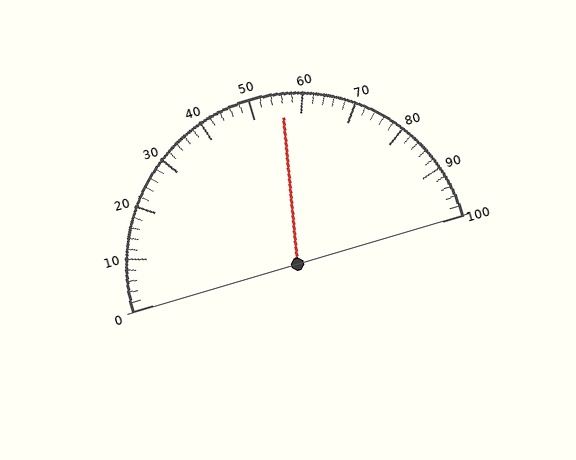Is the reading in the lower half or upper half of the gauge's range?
The reading is in the upper half of the range (0 to 100).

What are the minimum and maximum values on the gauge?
The gauge ranges from 0 to 100.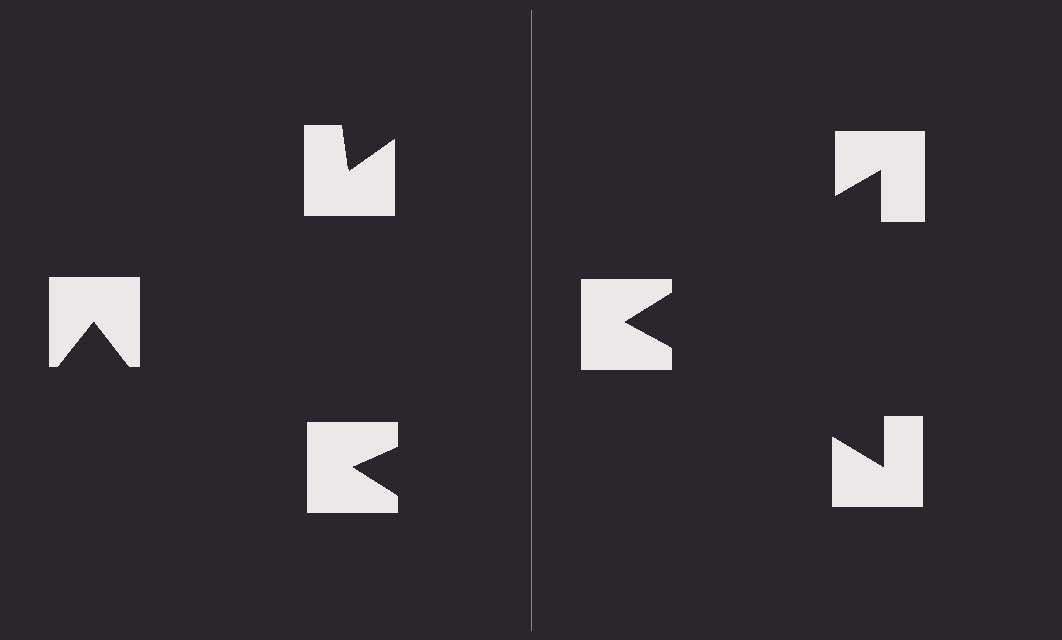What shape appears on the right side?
An illusory triangle.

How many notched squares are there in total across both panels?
6 — 3 on each side.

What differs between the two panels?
The notched squares are positioned identically on both sides; only the wedge orientations differ. On the right they align to a triangle; on the left they are misaligned.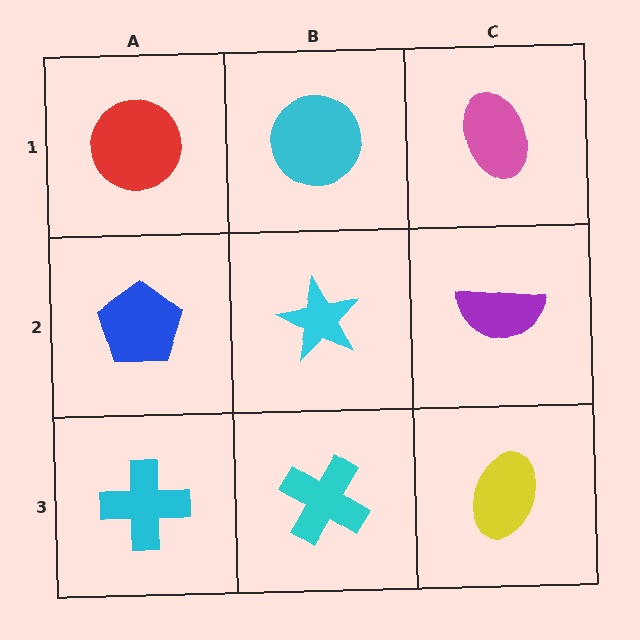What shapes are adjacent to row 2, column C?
A pink ellipse (row 1, column C), a yellow ellipse (row 3, column C), a cyan star (row 2, column B).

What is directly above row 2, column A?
A red circle.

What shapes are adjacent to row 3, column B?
A cyan star (row 2, column B), a cyan cross (row 3, column A), a yellow ellipse (row 3, column C).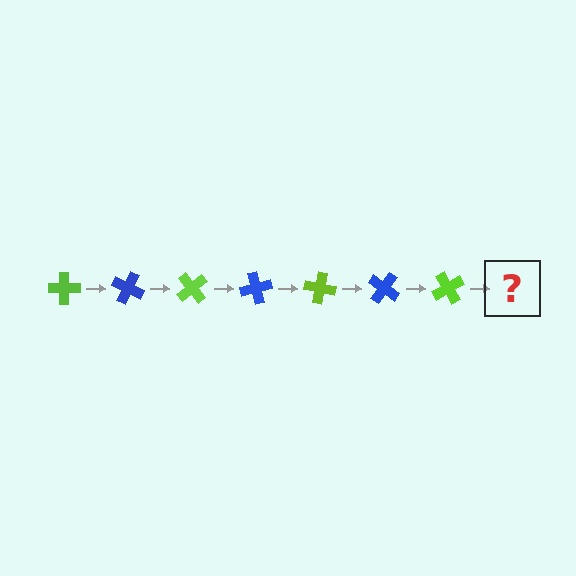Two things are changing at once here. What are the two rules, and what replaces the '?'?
The two rules are that it rotates 25 degrees each step and the color cycles through lime and blue. The '?' should be a blue cross, rotated 175 degrees from the start.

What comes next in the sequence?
The next element should be a blue cross, rotated 175 degrees from the start.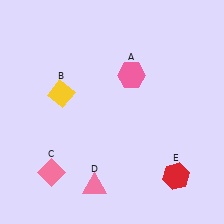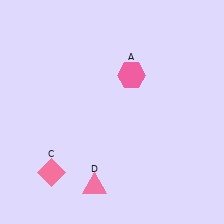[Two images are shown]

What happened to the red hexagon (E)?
The red hexagon (E) was removed in Image 2. It was in the bottom-right area of Image 1.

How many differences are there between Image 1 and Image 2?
There are 2 differences between the two images.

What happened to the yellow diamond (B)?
The yellow diamond (B) was removed in Image 2. It was in the top-left area of Image 1.